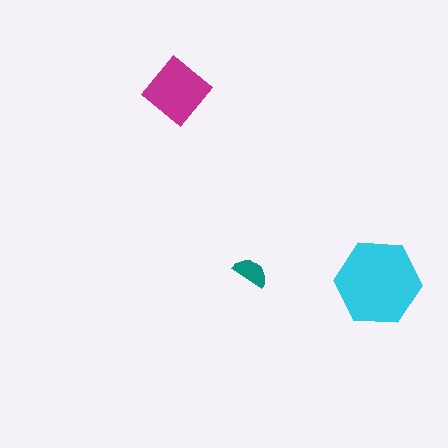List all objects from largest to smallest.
The cyan hexagon, the magenta diamond, the teal semicircle.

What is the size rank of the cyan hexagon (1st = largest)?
1st.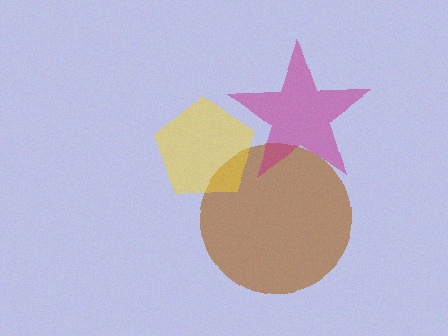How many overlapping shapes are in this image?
There are 3 overlapping shapes in the image.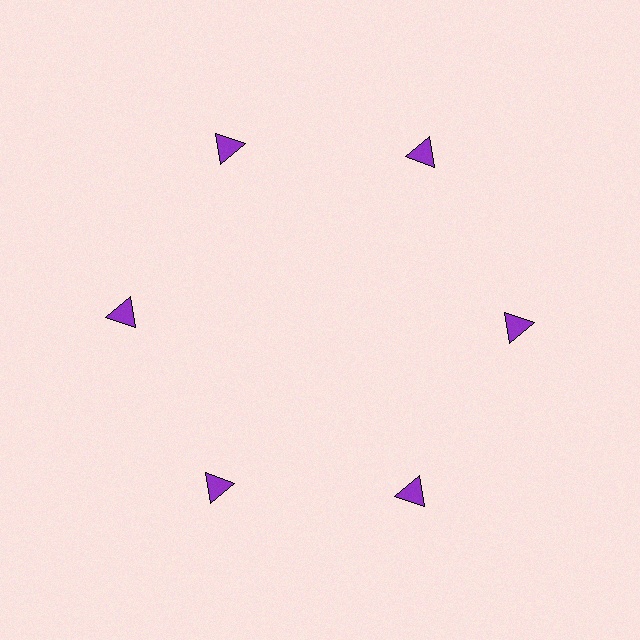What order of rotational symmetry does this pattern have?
This pattern has 6-fold rotational symmetry.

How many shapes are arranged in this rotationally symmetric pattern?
There are 6 shapes, arranged in 6 groups of 1.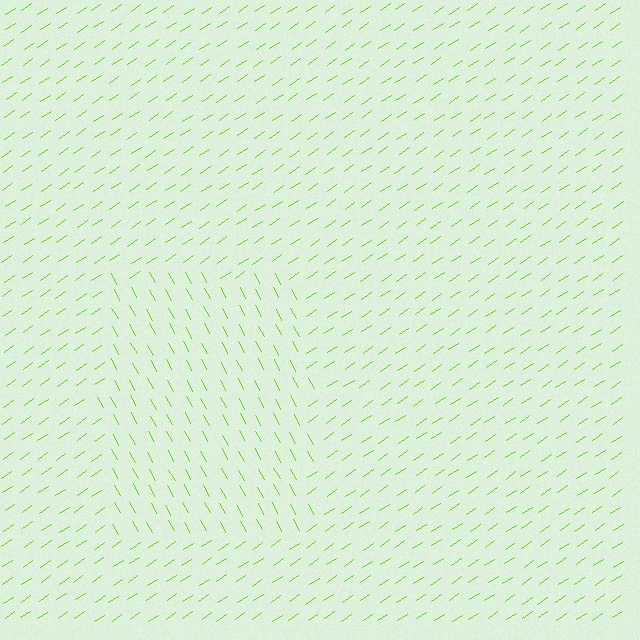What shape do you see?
I see a rectangle.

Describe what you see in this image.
The image is filled with small lime line segments. A rectangle region in the image has lines oriented differently from the surrounding lines, creating a visible texture boundary.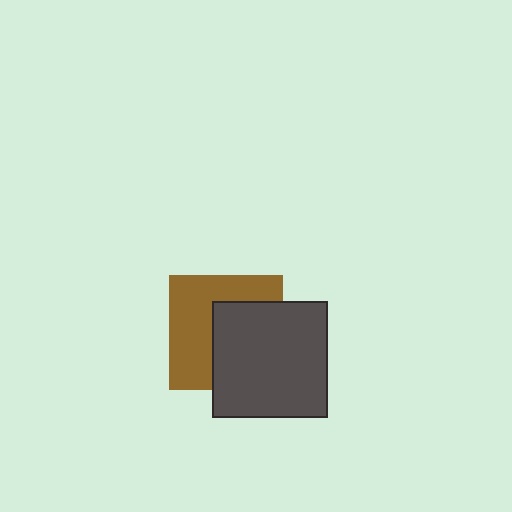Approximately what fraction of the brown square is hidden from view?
Roughly 49% of the brown square is hidden behind the dark gray square.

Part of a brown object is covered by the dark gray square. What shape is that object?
It is a square.